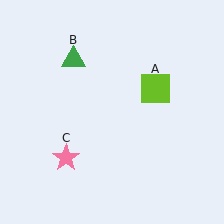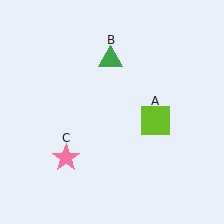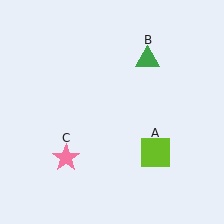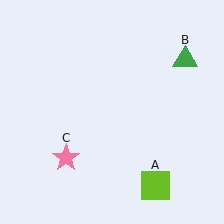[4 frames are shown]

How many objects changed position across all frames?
2 objects changed position: lime square (object A), green triangle (object B).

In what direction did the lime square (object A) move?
The lime square (object A) moved down.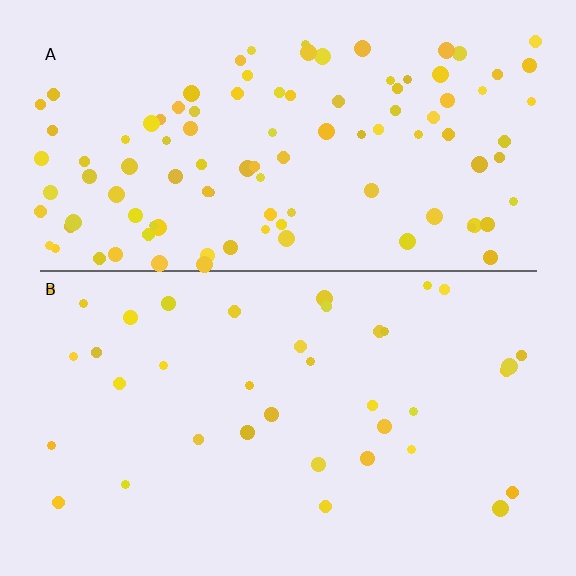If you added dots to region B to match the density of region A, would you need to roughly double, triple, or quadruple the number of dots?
Approximately triple.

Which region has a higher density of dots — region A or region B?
A (the top).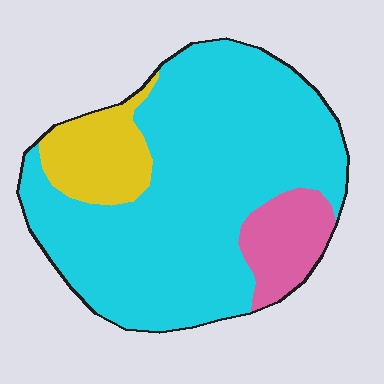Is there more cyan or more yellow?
Cyan.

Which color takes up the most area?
Cyan, at roughly 75%.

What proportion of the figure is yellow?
Yellow takes up less than a quarter of the figure.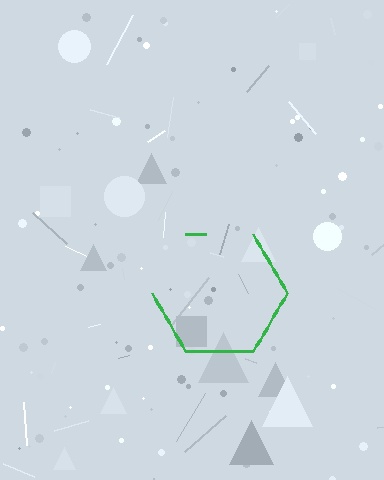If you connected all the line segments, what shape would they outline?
They would outline a hexagon.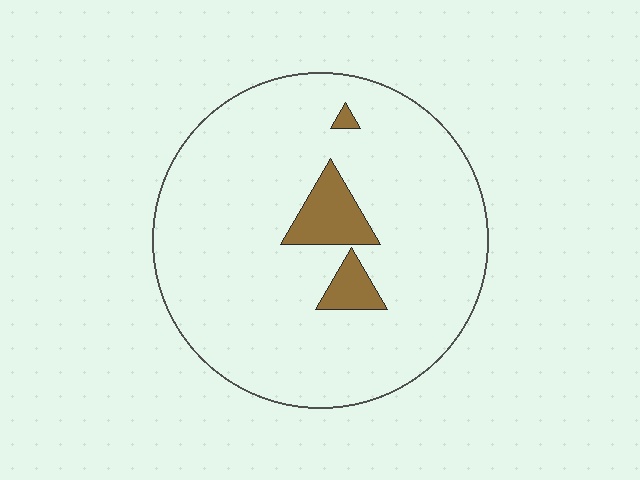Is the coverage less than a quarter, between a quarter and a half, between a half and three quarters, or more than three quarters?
Less than a quarter.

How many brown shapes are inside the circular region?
3.